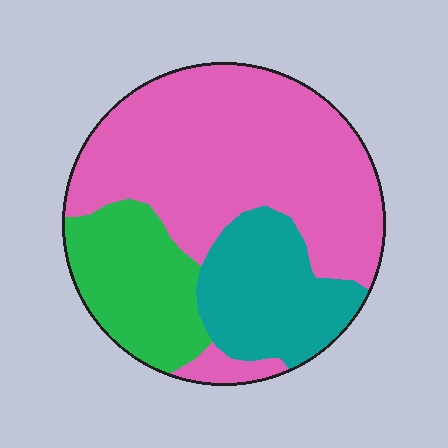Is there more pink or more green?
Pink.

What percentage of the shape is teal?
Teal covers 22% of the shape.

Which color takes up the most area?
Pink, at roughly 60%.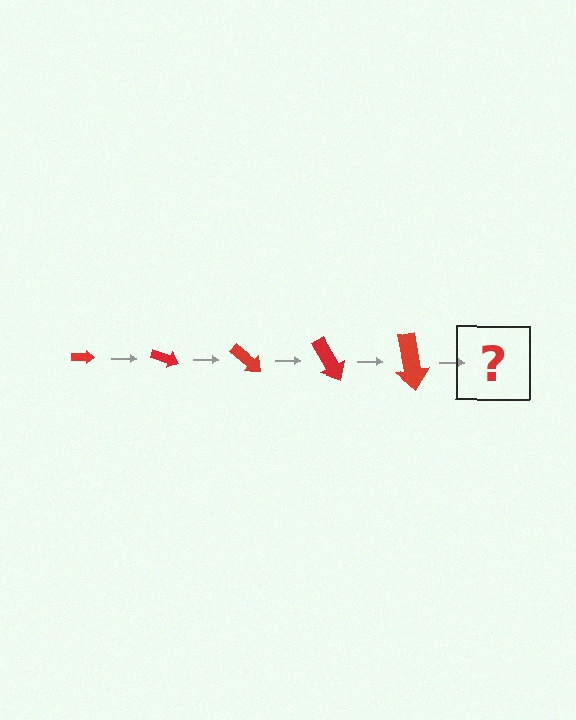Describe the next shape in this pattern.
It should be an arrow, larger than the previous one and rotated 100 degrees from the start.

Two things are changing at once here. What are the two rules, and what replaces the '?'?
The two rules are that the arrow grows larger each step and it rotates 20 degrees each step. The '?' should be an arrow, larger than the previous one and rotated 100 degrees from the start.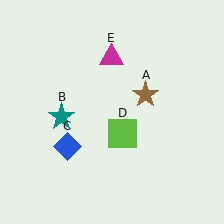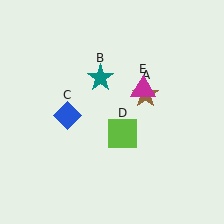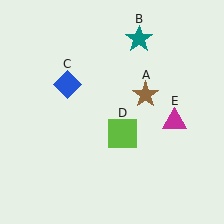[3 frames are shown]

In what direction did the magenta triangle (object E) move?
The magenta triangle (object E) moved down and to the right.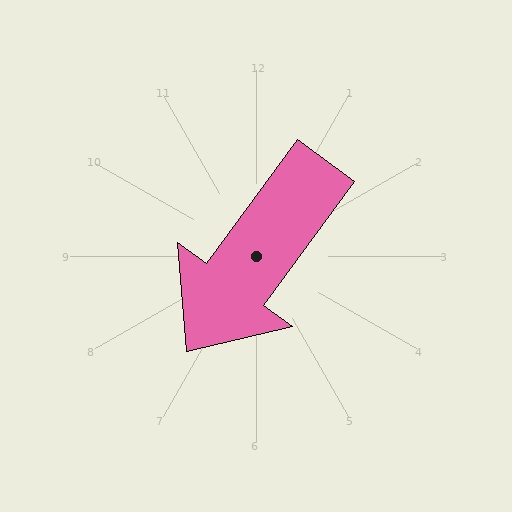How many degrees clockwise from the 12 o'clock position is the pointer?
Approximately 216 degrees.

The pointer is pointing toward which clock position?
Roughly 7 o'clock.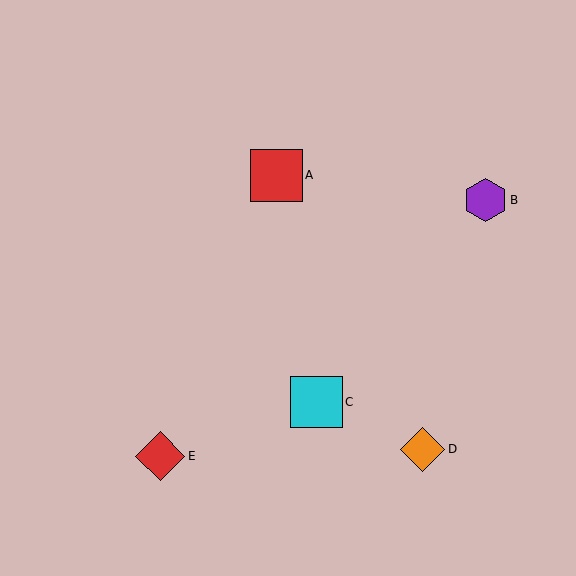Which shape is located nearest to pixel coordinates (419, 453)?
The orange diamond (labeled D) at (422, 449) is nearest to that location.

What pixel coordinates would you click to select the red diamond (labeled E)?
Click at (160, 456) to select the red diamond E.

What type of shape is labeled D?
Shape D is an orange diamond.